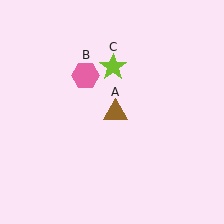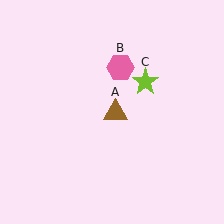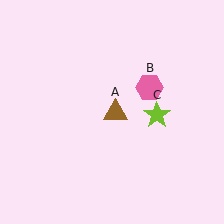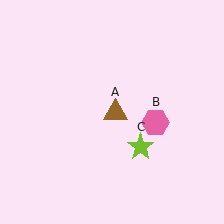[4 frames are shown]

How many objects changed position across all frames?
2 objects changed position: pink hexagon (object B), lime star (object C).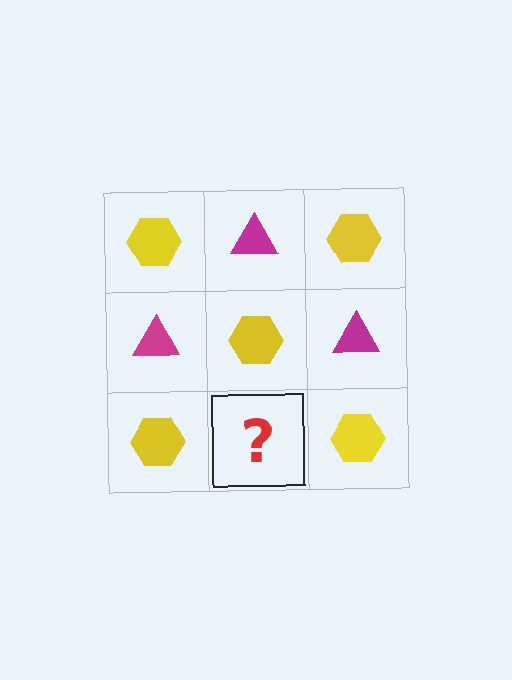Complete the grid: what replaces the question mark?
The question mark should be replaced with a magenta triangle.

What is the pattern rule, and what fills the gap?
The rule is that it alternates yellow hexagon and magenta triangle in a checkerboard pattern. The gap should be filled with a magenta triangle.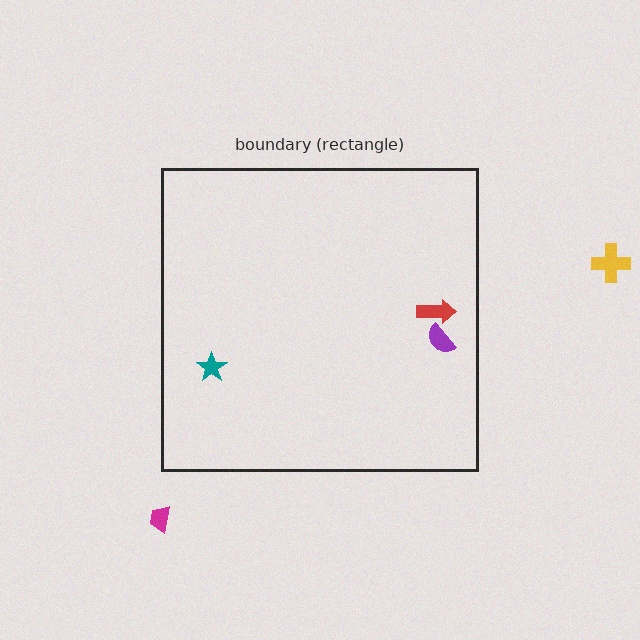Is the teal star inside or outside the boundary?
Inside.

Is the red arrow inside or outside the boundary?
Inside.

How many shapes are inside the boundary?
3 inside, 2 outside.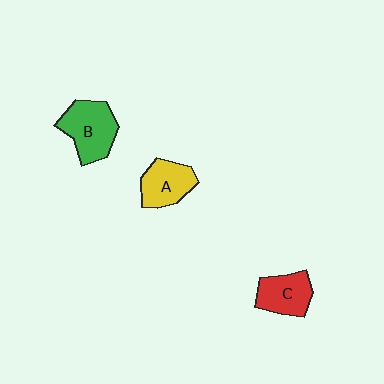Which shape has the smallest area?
Shape C (red).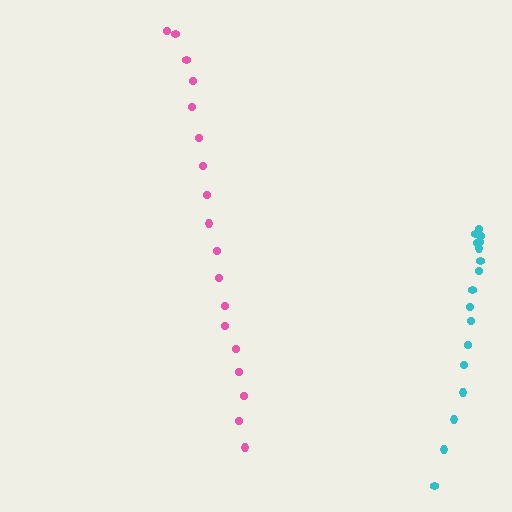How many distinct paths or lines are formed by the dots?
There are 2 distinct paths.